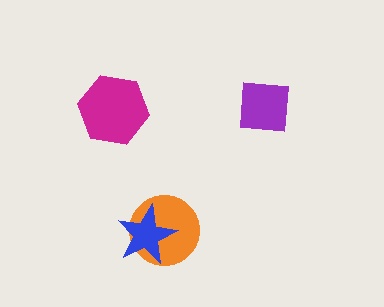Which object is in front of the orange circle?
The blue star is in front of the orange circle.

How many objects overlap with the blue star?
1 object overlaps with the blue star.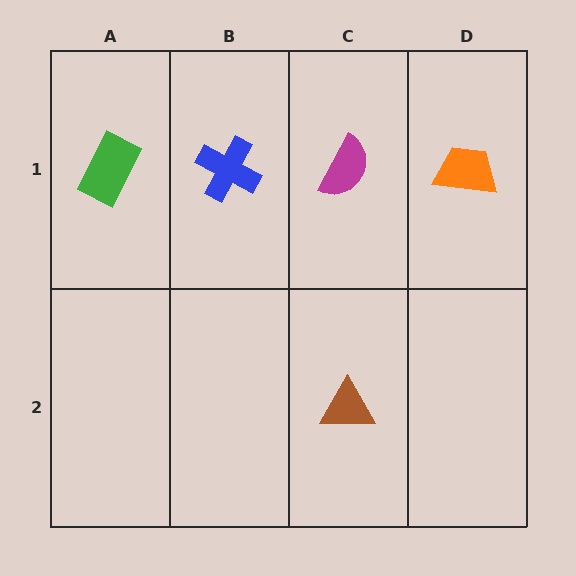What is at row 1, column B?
A blue cross.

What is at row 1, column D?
An orange trapezoid.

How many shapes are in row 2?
1 shape.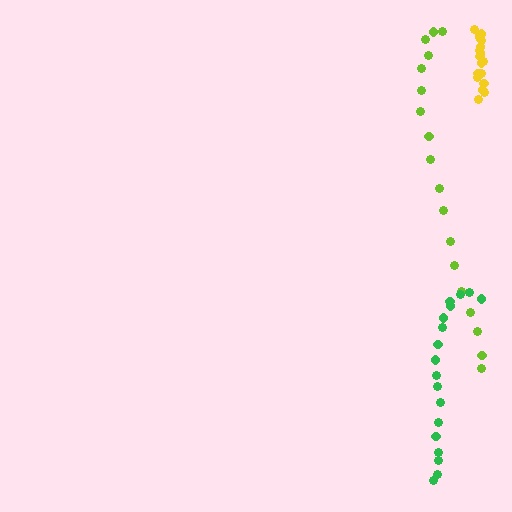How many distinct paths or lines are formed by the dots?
There are 3 distinct paths.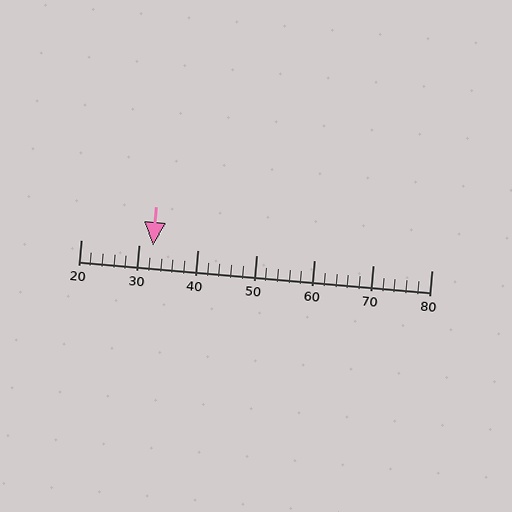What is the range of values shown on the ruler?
The ruler shows values from 20 to 80.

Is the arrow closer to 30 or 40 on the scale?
The arrow is closer to 30.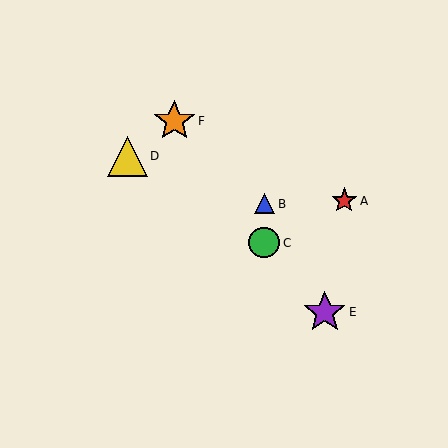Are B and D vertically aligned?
No, B is at x≈264 and D is at x≈127.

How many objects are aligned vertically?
2 objects (B, C) are aligned vertically.